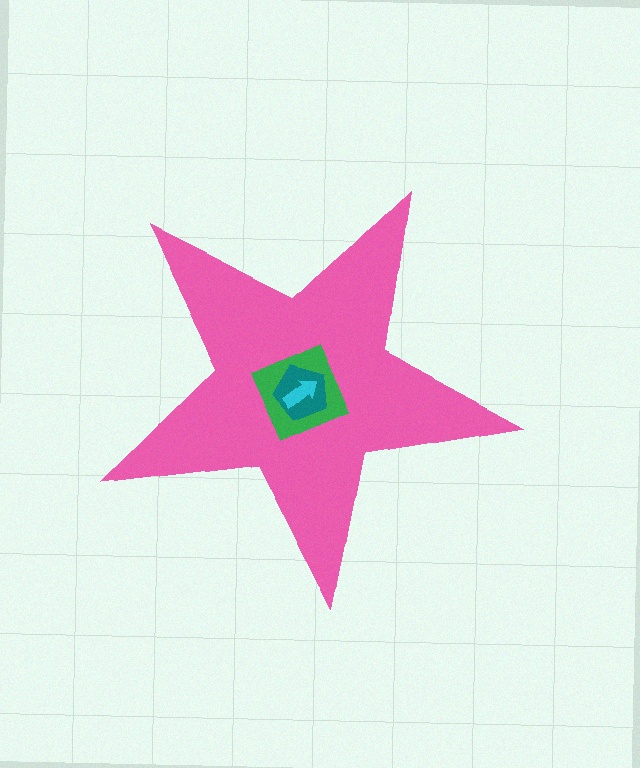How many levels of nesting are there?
4.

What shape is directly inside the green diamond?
The teal pentagon.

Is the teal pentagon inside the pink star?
Yes.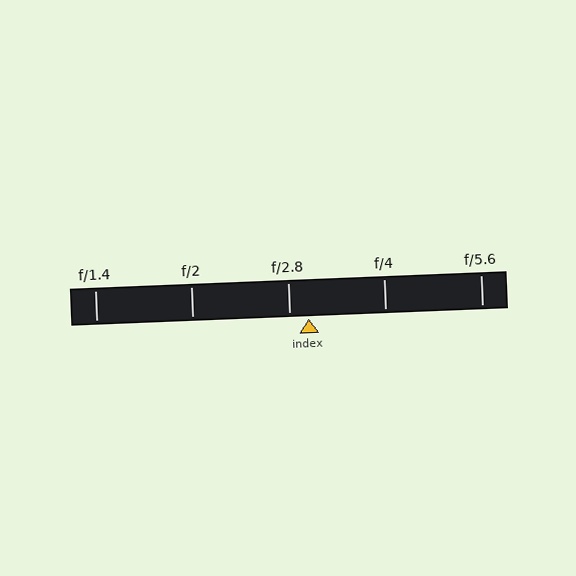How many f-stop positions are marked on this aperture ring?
There are 5 f-stop positions marked.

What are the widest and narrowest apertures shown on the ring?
The widest aperture shown is f/1.4 and the narrowest is f/5.6.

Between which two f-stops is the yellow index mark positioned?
The index mark is between f/2.8 and f/4.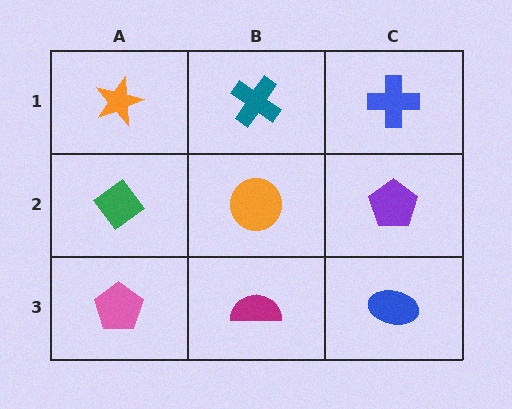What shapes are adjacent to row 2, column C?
A blue cross (row 1, column C), a blue ellipse (row 3, column C), an orange circle (row 2, column B).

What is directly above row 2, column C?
A blue cross.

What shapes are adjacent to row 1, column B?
An orange circle (row 2, column B), an orange star (row 1, column A), a blue cross (row 1, column C).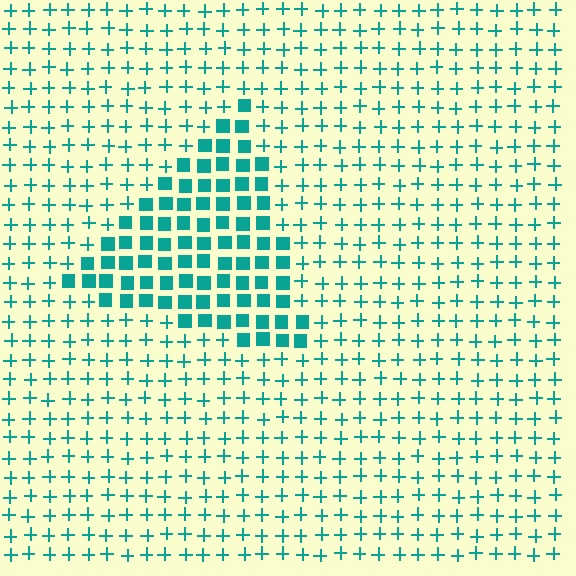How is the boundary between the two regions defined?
The boundary is defined by a change in element shape: squares inside vs. plus signs outside. All elements share the same color and spacing.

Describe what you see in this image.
The image is filled with small teal elements arranged in a uniform grid. A triangle-shaped region contains squares, while the surrounding area contains plus signs. The boundary is defined purely by the change in element shape.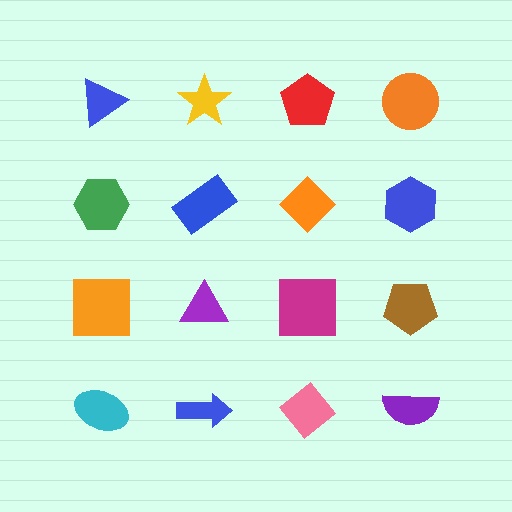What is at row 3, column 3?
A magenta square.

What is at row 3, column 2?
A purple triangle.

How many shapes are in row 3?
4 shapes.